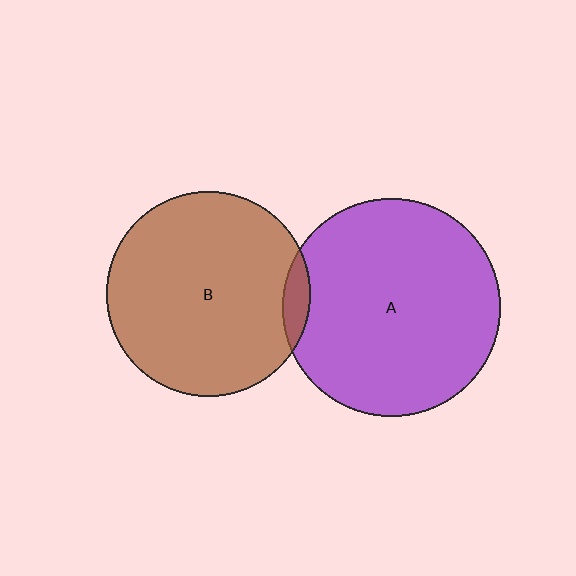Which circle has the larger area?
Circle A (purple).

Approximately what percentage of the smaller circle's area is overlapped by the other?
Approximately 5%.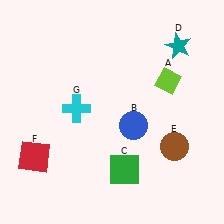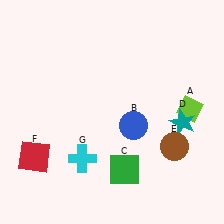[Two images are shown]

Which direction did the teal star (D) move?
The teal star (D) moved down.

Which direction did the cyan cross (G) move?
The cyan cross (G) moved down.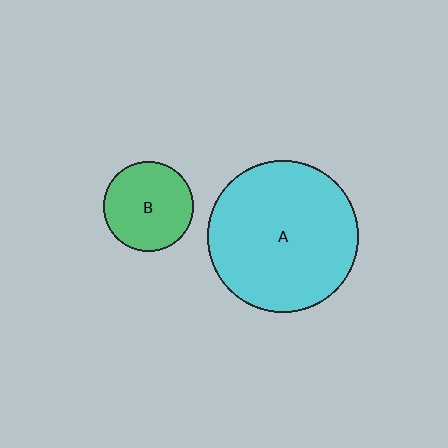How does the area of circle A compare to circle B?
Approximately 2.8 times.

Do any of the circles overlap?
No, none of the circles overlap.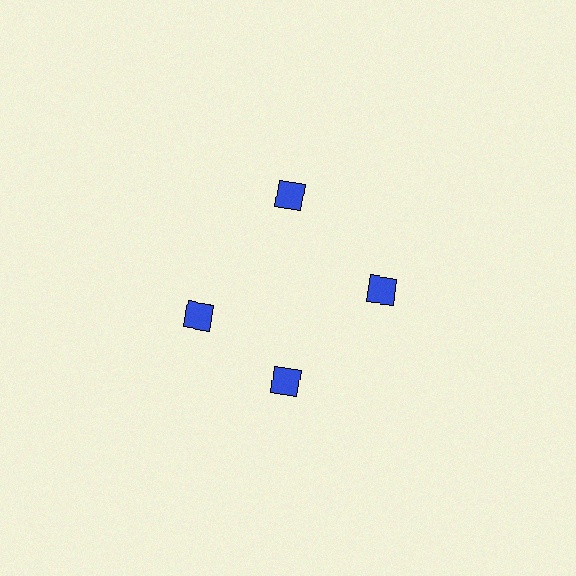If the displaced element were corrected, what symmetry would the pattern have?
It would have 4-fold rotational symmetry — the pattern would map onto itself every 90 degrees.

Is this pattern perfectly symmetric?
No. The 4 blue squares are arranged in a ring, but one element near the 9 o'clock position is rotated out of alignment along the ring, breaking the 4-fold rotational symmetry.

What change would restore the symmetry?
The symmetry would be restored by rotating it back into even spacing with its neighbors so that all 4 squares sit at equal angles and equal distance from the center.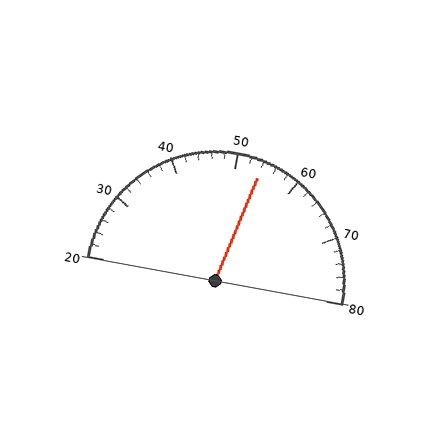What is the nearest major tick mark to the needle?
The nearest major tick mark is 50.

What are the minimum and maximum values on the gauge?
The gauge ranges from 20 to 80.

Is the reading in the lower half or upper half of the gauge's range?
The reading is in the upper half of the range (20 to 80).